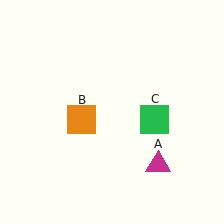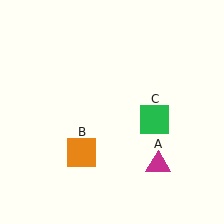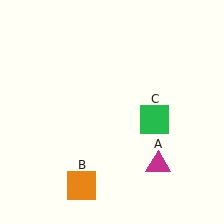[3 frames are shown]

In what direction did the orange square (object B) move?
The orange square (object B) moved down.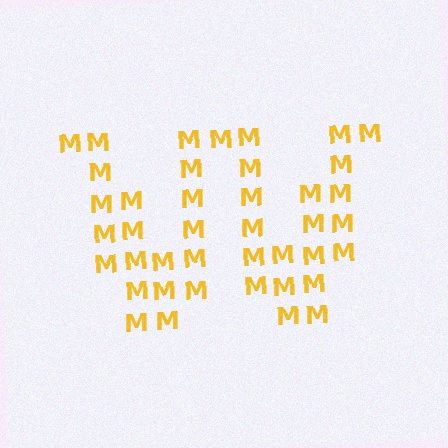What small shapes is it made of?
It is made of small letter M's.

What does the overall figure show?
The overall figure shows the letter W.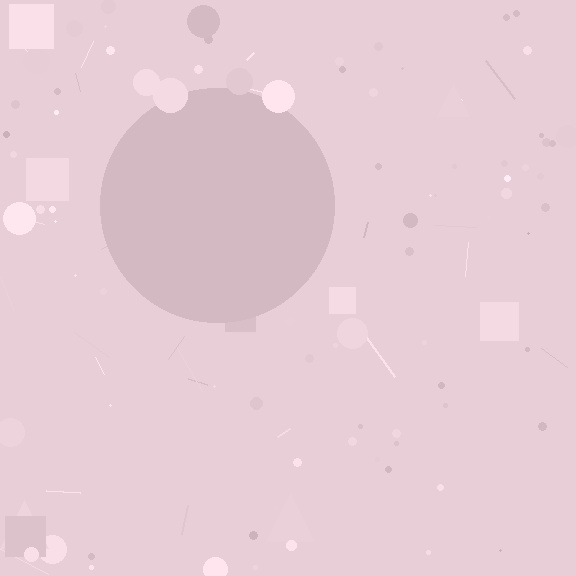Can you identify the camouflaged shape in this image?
The camouflaged shape is a circle.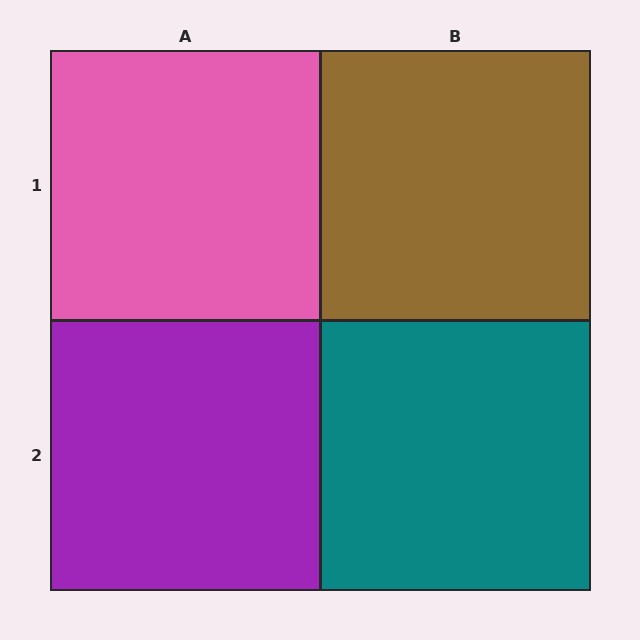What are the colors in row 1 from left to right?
Pink, brown.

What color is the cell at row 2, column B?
Teal.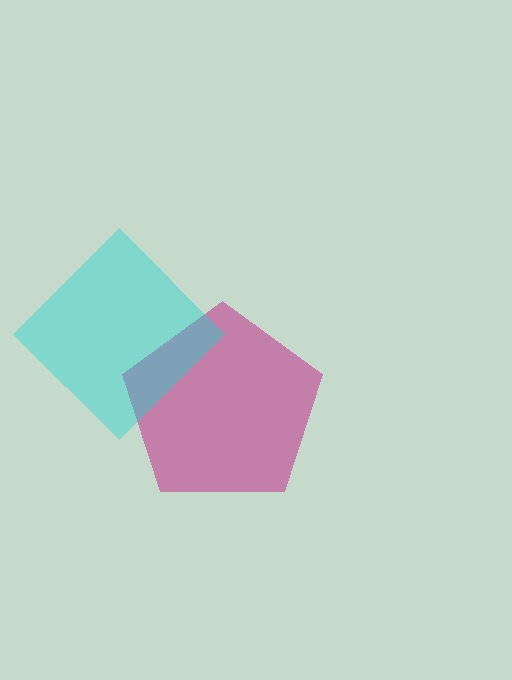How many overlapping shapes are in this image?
There are 2 overlapping shapes in the image.